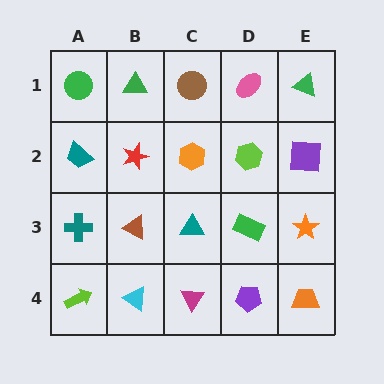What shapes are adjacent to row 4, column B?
A brown triangle (row 3, column B), a lime arrow (row 4, column A), a magenta triangle (row 4, column C).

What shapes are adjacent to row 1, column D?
A lime hexagon (row 2, column D), a brown circle (row 1, column C), a green triangle (row 1, column E).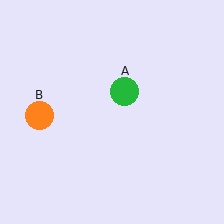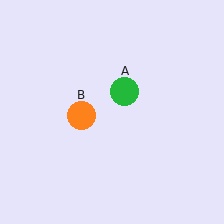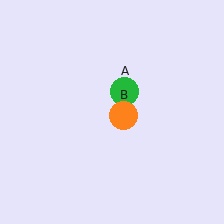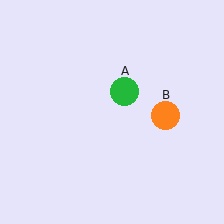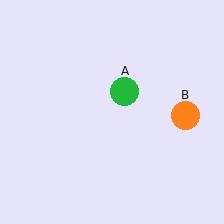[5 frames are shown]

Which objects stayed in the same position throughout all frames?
Green circle (object A) remained stationary.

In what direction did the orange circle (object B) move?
The orange circle (object B) moved right.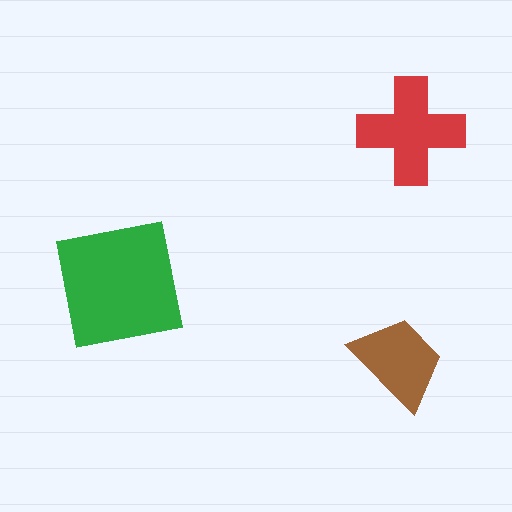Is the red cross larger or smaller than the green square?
Smaller.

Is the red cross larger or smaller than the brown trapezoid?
Larger.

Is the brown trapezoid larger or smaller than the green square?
Smaller.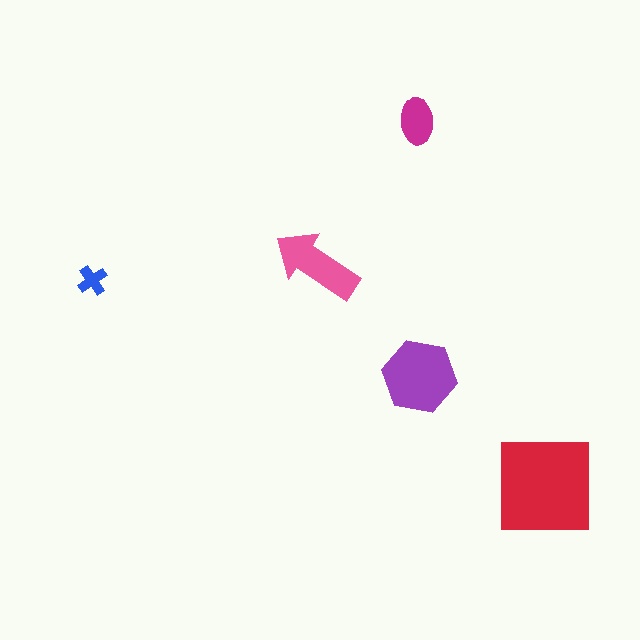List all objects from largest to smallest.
The red square, the purple hexagon, the pink arrow, the magenta ellipse, the blue cross.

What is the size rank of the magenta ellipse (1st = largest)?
4th.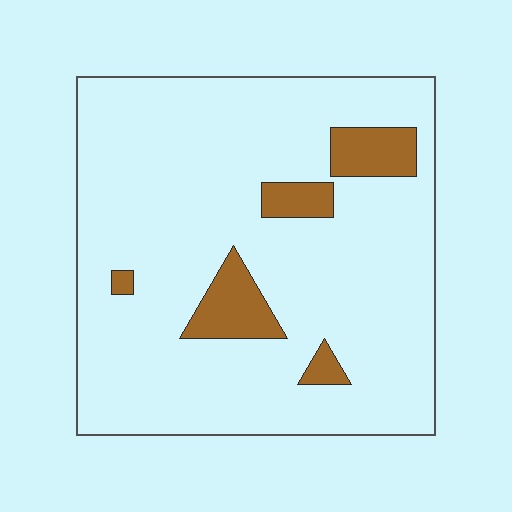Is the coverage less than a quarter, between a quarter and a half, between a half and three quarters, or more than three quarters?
Less than a quarter.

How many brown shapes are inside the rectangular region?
5.